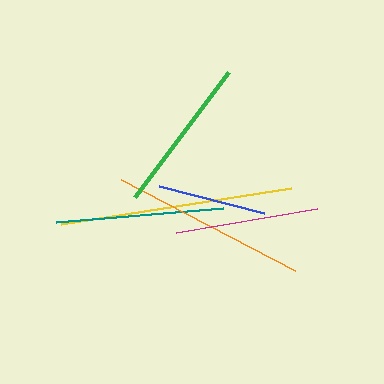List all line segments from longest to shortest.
From longest to shortest: yellow, orange, teal, green, magenta, blue.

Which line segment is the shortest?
The blue line is the shortest at approximately 109 pixels.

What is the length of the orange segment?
The orange segment is approximately 197 pixels long.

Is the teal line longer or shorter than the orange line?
The orange line is longer than the teal line.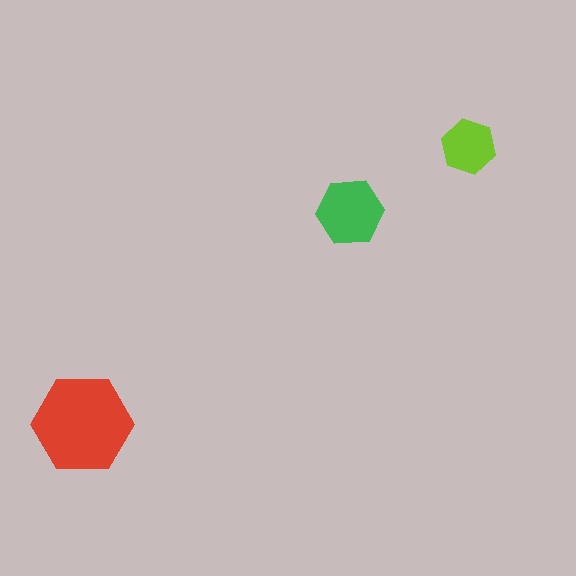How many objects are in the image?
There are 3 objects in the image.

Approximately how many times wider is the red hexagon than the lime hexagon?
About 2 times wider.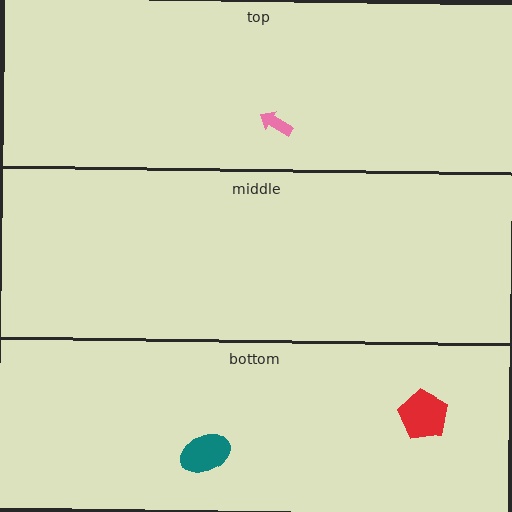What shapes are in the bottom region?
The teal ellipse, the red pentagon.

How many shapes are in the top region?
1.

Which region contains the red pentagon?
The bottom region.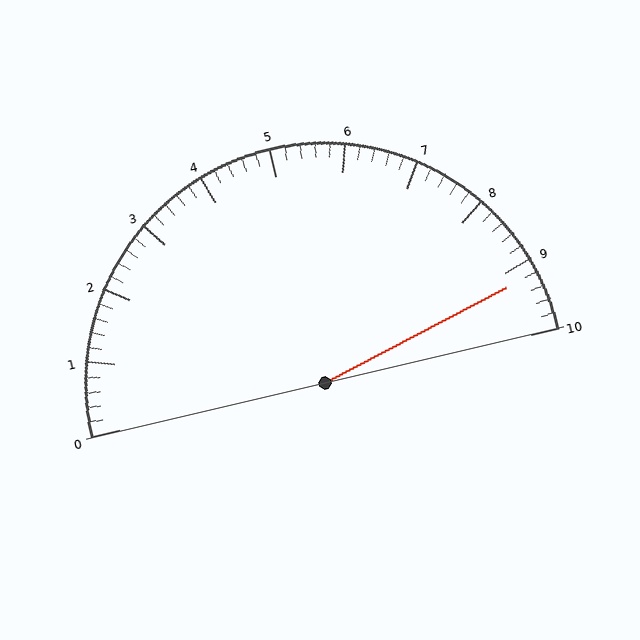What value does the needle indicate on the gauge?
The needle indicates approximately 9.2.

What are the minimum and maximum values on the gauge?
The gauge ranges from 0 to 10.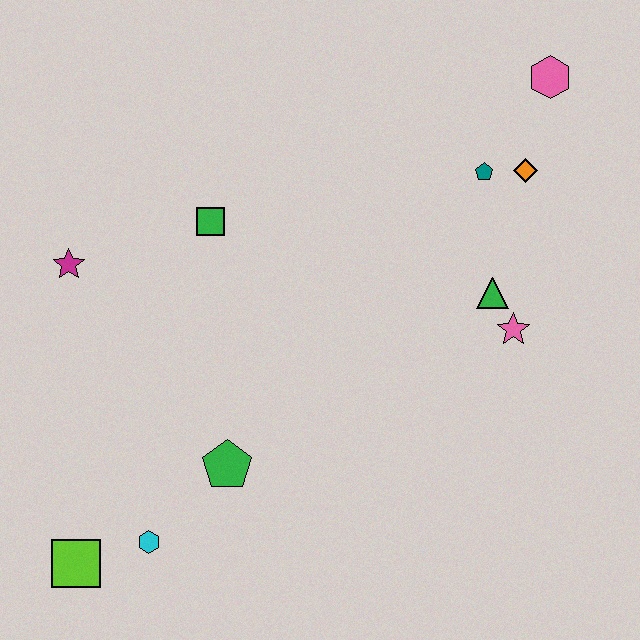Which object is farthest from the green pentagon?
The pink hexagon is farthest from the green pentagon.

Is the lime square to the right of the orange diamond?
No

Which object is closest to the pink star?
The green triangle is closest to the pink star.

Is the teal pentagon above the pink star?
Yes